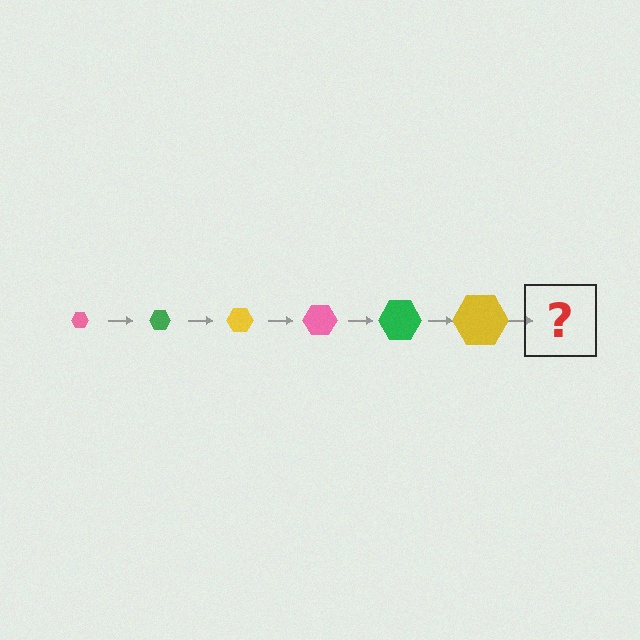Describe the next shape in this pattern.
It should be a pink hexagon, larger than the previous one.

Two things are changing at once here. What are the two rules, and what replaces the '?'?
The two rules are that the hexagon grows larger each step and the color cycles through pink, green, and yellow. The '?' should be a pink hexagon, larger than the previous one.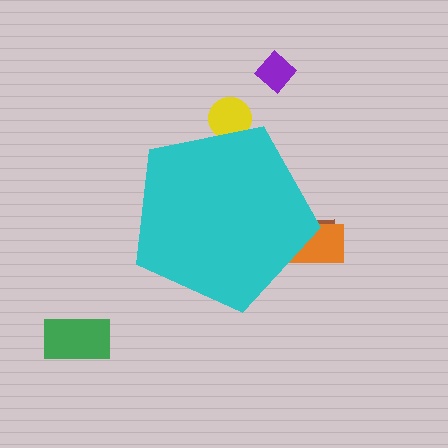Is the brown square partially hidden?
Yes, the brown square is partially hidden behind the cyan pentagon.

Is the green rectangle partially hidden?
No, the green rectangle is fully visible.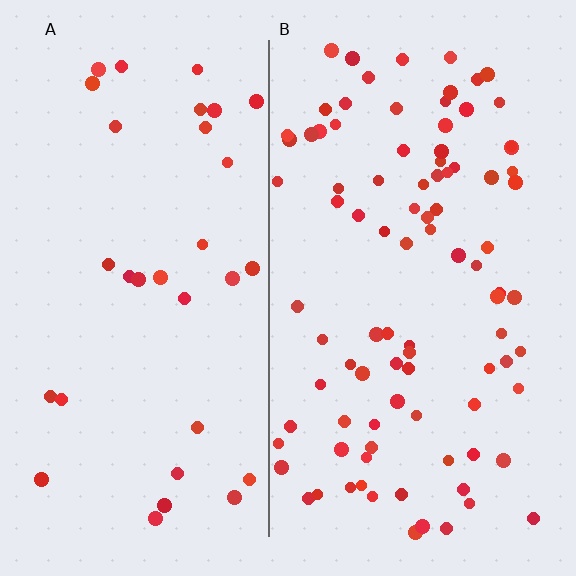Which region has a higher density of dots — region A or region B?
B (the right).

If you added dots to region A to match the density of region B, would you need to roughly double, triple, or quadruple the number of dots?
Approximately triple.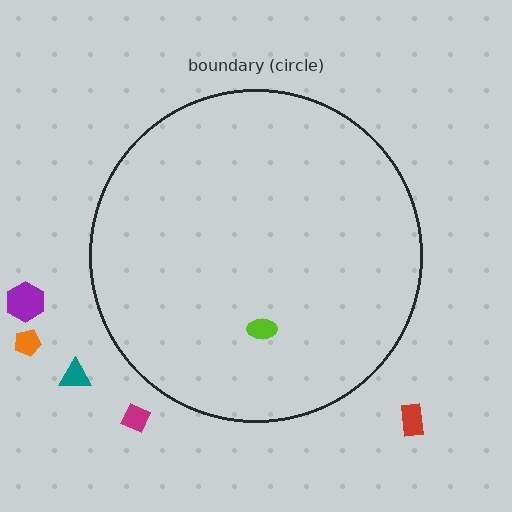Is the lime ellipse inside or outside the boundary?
Inside.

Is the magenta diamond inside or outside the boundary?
Outside.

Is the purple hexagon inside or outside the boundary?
Outside.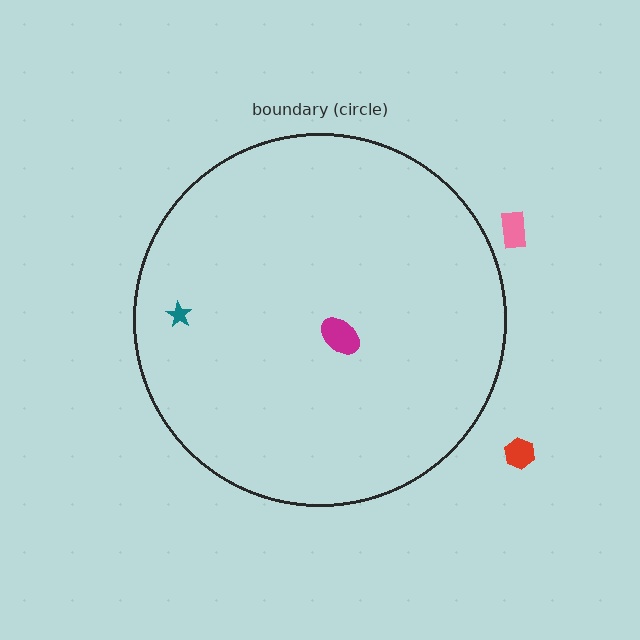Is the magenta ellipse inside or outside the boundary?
Inside.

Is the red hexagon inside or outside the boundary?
Outside.